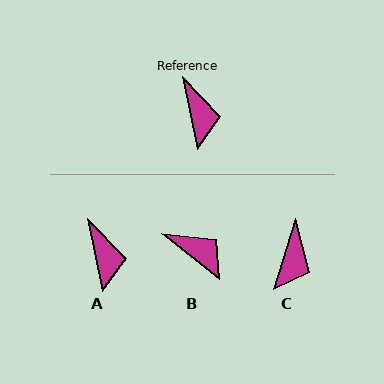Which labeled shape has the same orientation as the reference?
A.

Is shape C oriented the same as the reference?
No, it is off by about 29 degrees.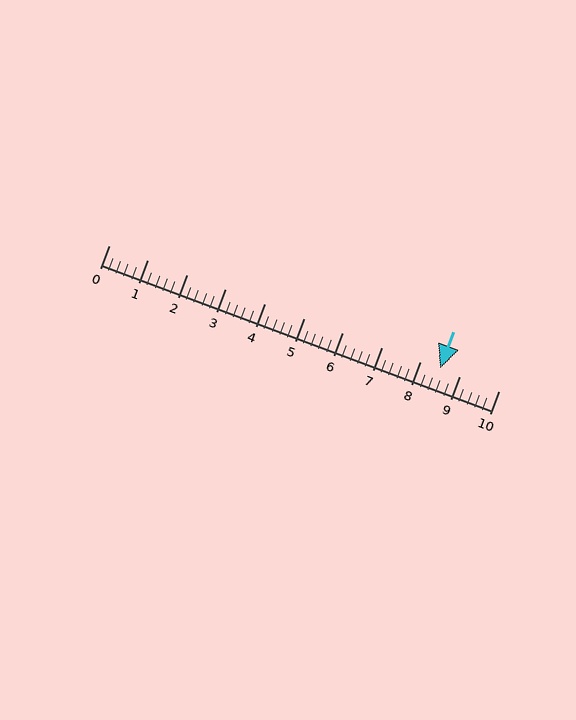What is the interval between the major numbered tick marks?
The major tick marks are spaced 1 units apart.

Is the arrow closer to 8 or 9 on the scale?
The arrow is closer to 9.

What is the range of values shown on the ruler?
The ruler shows values from 0 to 10.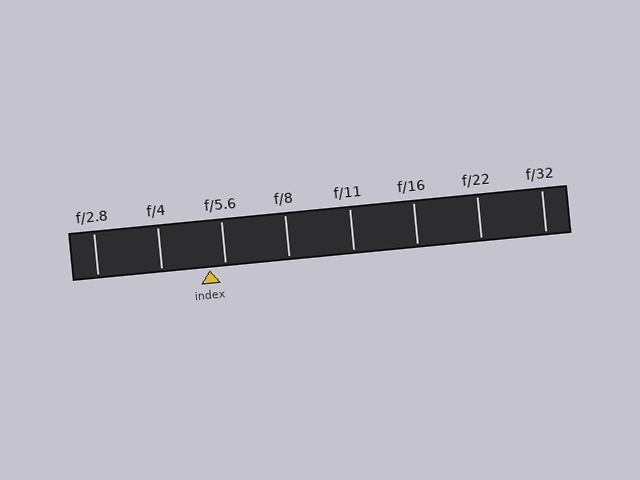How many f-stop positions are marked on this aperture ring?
There are 8 f-stop positions marked.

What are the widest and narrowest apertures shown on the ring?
The widest aperture shown is f/2.8 and the narrowest is f/32.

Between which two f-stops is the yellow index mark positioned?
The index mark is between f/4 and f/5.6.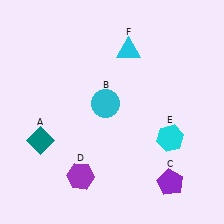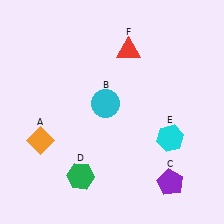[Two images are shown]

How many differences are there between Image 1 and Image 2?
There are 3 differences between the two images.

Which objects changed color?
A changed from teal to orange. D changed from purple to green. F changed from cyan to red.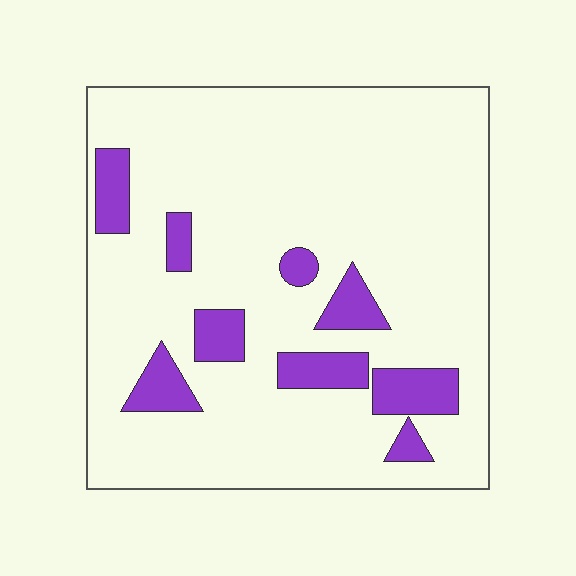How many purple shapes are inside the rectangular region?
9.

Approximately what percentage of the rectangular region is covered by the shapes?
Approximately 15%.